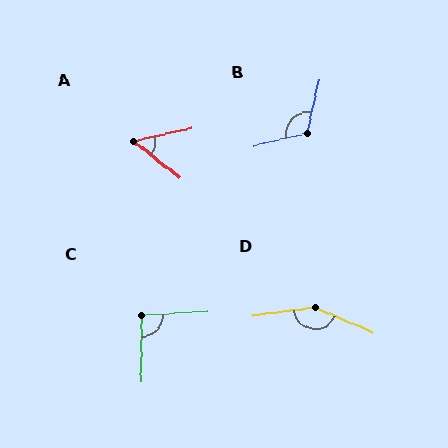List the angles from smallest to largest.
A (51°), C (94°), B (116°), D (149°).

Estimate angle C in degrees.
Approximately 94 degrees.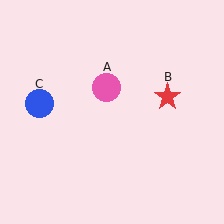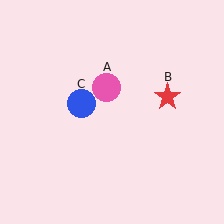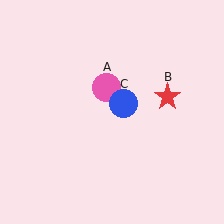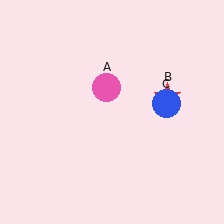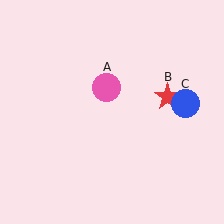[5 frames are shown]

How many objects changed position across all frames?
1 object changed position: blue circle (object C).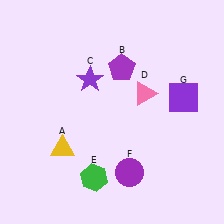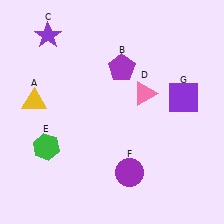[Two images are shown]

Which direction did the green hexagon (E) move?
The green hexagon (E) moved left.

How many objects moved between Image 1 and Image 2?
3 objects moved between the two images.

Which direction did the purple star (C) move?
The purple star (C) moved up.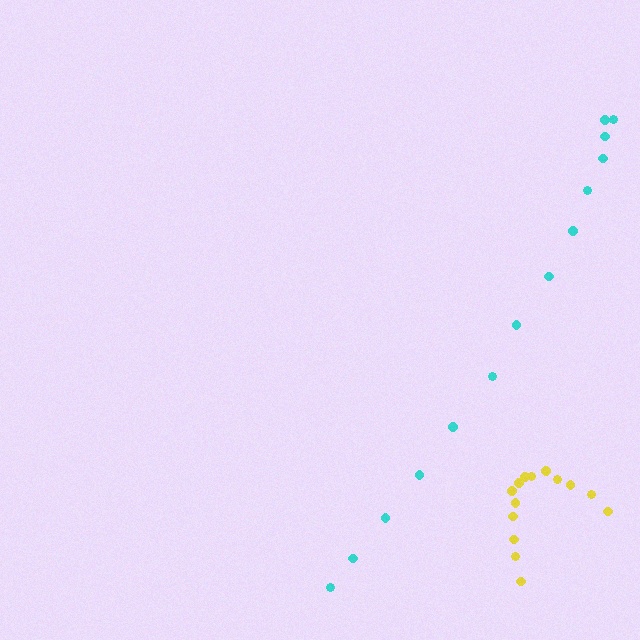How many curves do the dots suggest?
There are 2 distinct paths.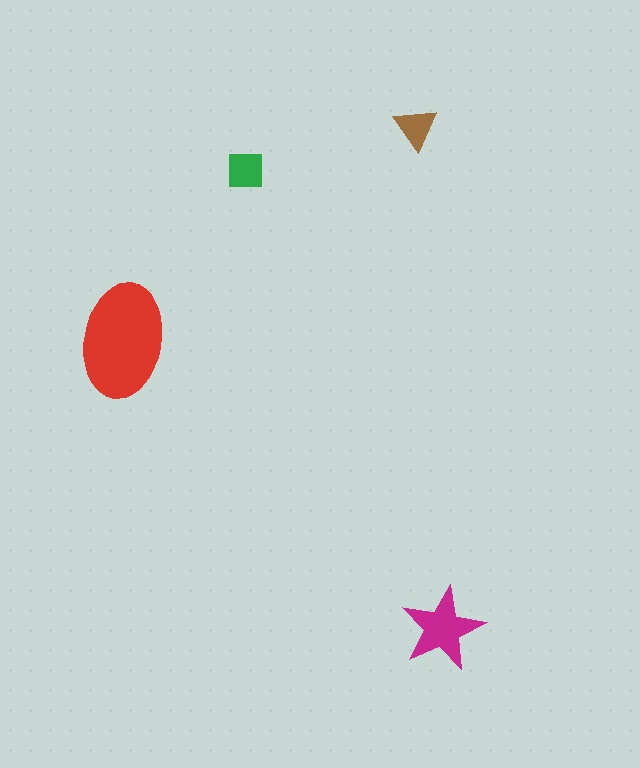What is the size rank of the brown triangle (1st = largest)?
4th.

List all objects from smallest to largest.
The brown triangle, the green square, the magenta star, the red ellipse.